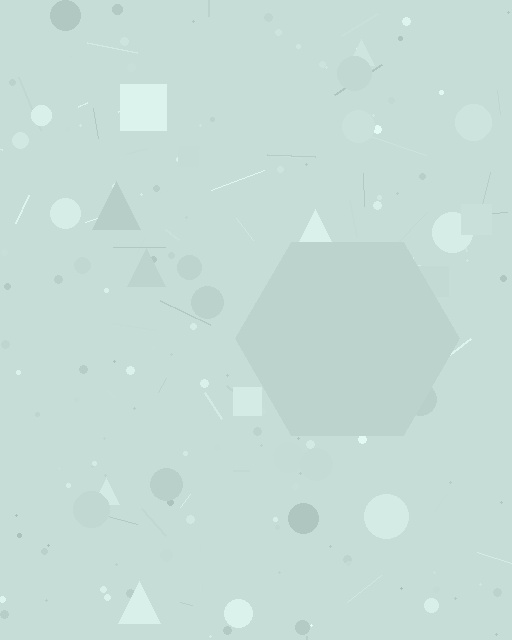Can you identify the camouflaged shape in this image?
The camouflaged shape is a hexagon.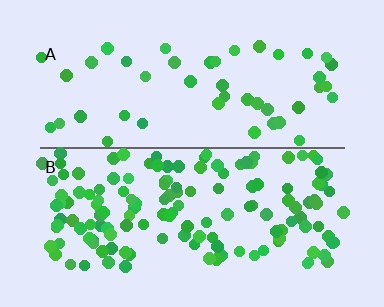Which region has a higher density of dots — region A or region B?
B (the bottom).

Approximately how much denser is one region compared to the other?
Approximately 3.1× — region B over region A.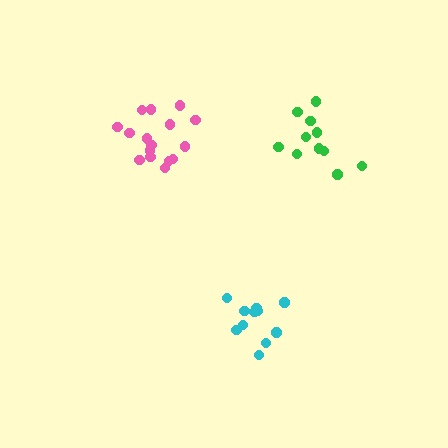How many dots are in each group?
Group 1: 11 dots, Group 2: 11 dots, Group 3: 16 dots (38 total).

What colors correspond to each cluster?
The clusters are colored: green, cyan, pink.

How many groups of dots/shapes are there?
There are 3 groups.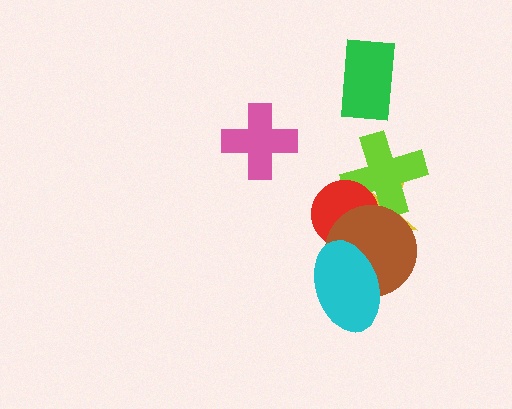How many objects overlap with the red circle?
3 objects overlap with the red circle.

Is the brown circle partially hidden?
Yes, it is partially covered by another shape.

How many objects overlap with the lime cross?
3 objects overlap with the lime cross.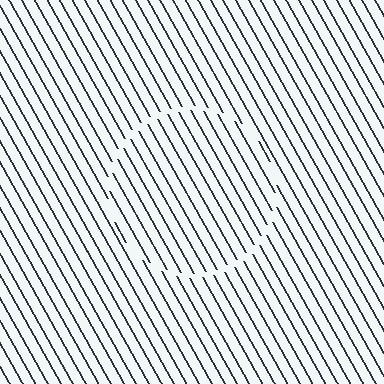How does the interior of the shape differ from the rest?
The interior of the shape contains the same grating, shifted by half a period — the contour is defined by the phase discontinuity where line-ends from the inner and outer gratings abut.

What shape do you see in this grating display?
An illusory circle. The interior of the shape contains the same grating, shifted by half a period — the contour is defined by the phase discontinuity where line-ends from the inner and outer gratings abut.